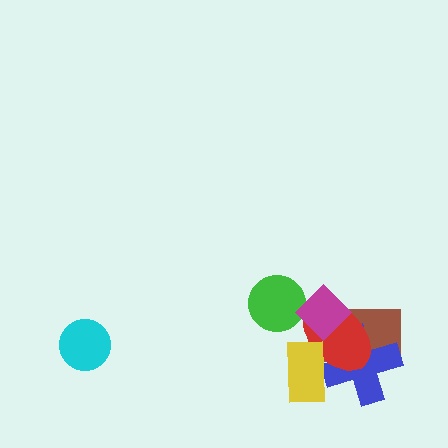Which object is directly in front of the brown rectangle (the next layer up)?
The blue cross is directly in front of the brown rectangle.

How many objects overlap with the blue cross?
3 objects overlap with the blue cross.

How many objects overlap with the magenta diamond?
3 objects overlap with the magenta diamond.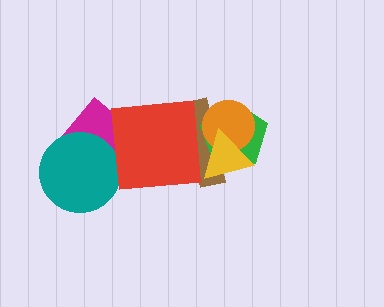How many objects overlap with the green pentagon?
3 objects overlap with the green pentagon.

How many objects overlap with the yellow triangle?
3 objects overlap with the yellow triangle.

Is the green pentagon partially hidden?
Yes, it is partially covered by another shape.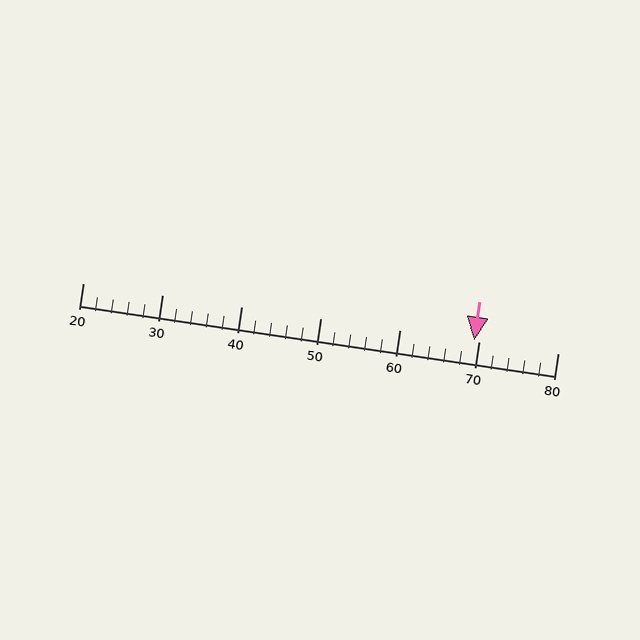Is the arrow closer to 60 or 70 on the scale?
The arrow is closer to 70.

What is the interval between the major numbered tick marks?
The major tick marks are spaced 10 units apart.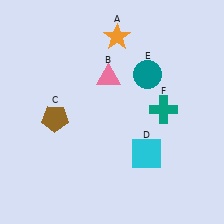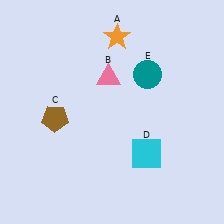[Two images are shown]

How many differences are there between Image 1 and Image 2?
There is 1 difference between the two images.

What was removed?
The teal cross (F) was removed in Image 2.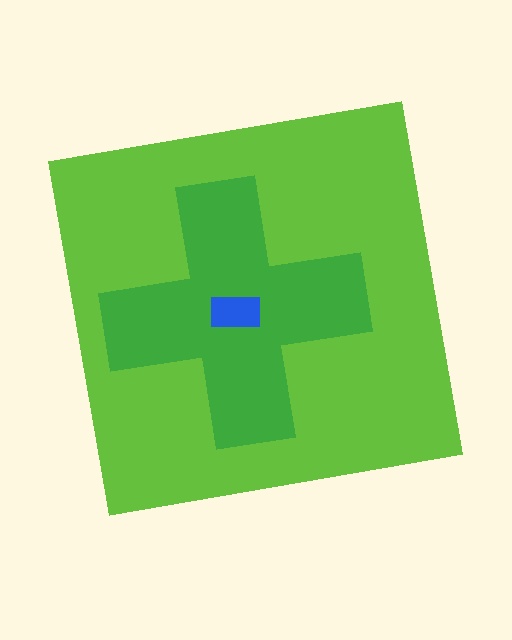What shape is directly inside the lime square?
The green cross.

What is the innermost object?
The blue rectangle.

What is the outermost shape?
The lime square.